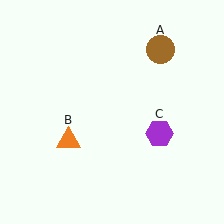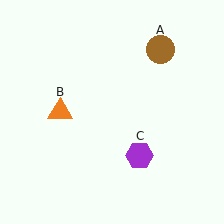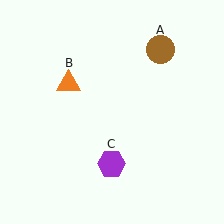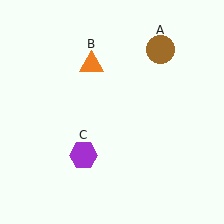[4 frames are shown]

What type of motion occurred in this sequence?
The orange triangle (object B), purple hexagon (object C) rotated clockwise around the center of the scene.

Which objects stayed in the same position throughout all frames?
Brown circle (object A) remained stationary.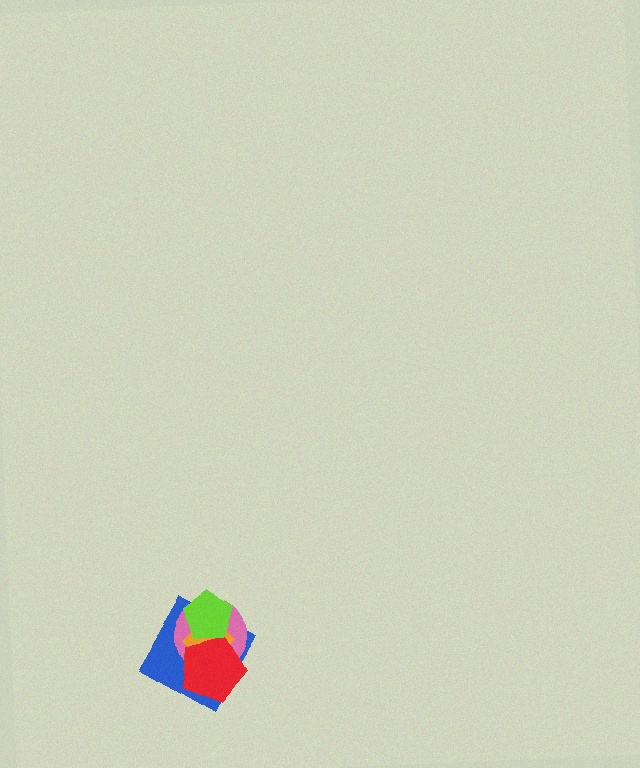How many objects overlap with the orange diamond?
4 objects overlap with the orange diamond.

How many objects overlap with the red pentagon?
4 objects overlap with the red pentagon.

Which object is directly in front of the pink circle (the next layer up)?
The orange diamond is directly in front of the pink circle.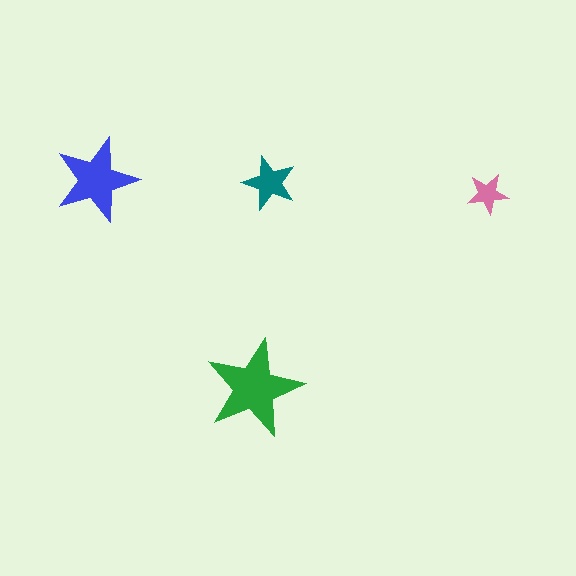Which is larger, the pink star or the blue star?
The blue one.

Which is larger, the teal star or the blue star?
The blue one.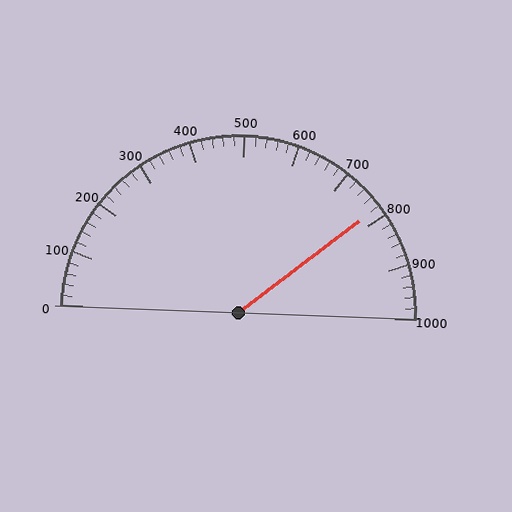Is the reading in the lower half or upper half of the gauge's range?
The reading is in the upper half of the range (0 to 1000).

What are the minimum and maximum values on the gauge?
The gauge ranges from 0 to 1000.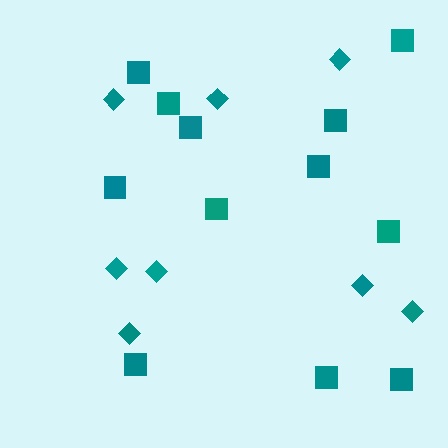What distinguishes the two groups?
There are 2 groups: one group of diamonds (8) and one group of squares (12).